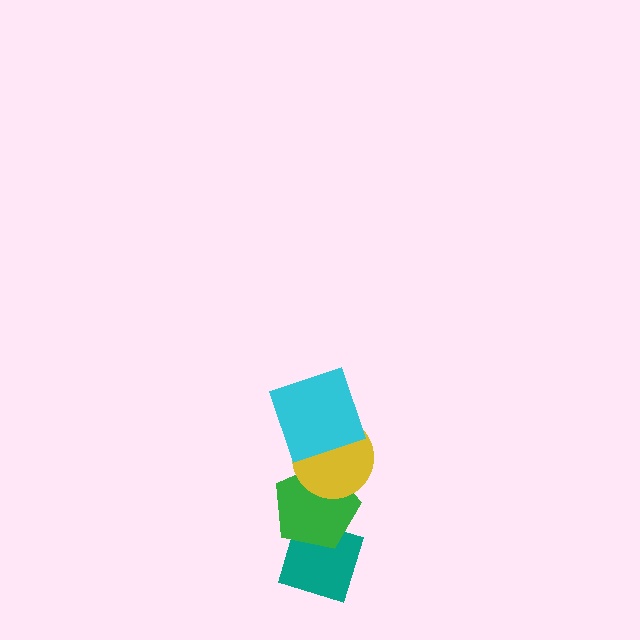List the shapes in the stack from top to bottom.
From top to bottom: the cyan square, the yellow circle, the green pentagon, the teal diamond.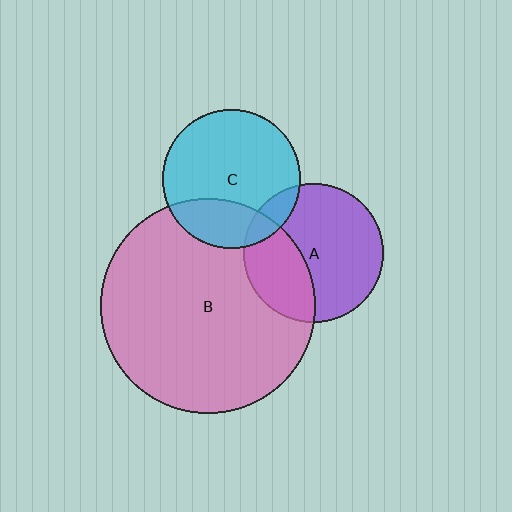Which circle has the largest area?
Circle B (pink).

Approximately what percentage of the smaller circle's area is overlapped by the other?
Approximately 25%.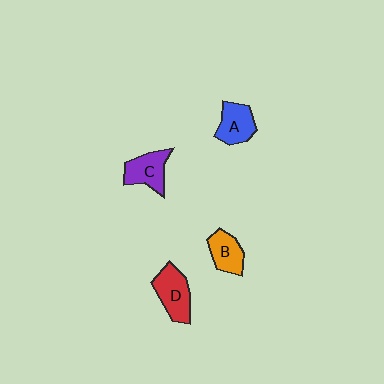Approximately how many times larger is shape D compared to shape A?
Approximately 1.2 times.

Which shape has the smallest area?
Shape B (orange).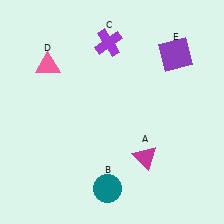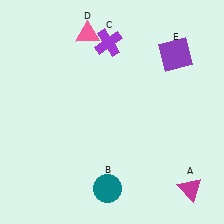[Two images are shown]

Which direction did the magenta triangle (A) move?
The magenta triangle (A) moved right.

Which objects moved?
The objects that moved are: the magenta triangle (A), the pink triangle (D).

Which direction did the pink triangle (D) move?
The pink triangle (D) moved right.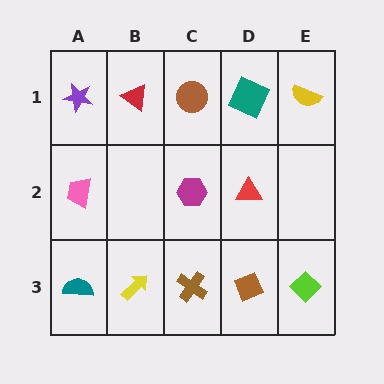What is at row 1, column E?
A yellow semicircle.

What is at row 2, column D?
A red triangle.